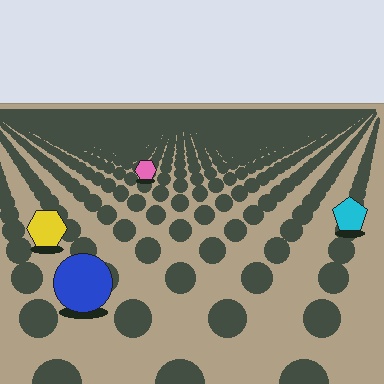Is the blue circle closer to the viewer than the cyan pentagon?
Yes. The blue circle is closer — you can tell from the texture gradient: the ground texture is coarser near it.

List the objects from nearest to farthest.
From nearest to farthest: the blue circle, the yellow hexagon, the cyan pentagon, the pink hexagon.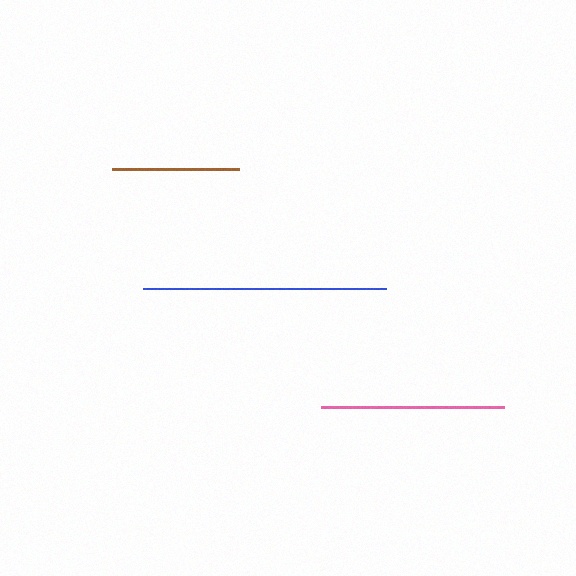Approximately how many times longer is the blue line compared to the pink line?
The blue line is approximately 1.3 times the length of the pink line.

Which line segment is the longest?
The blue line is the longest at approximately 243 pixels.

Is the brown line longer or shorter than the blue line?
The blue line is longer than the brown line.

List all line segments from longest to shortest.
From longest to shortest: blue, pink, brown.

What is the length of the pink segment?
The pink segment is approximately 183 pixels long.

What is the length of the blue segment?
The blue segment is approximately 243 pixels long.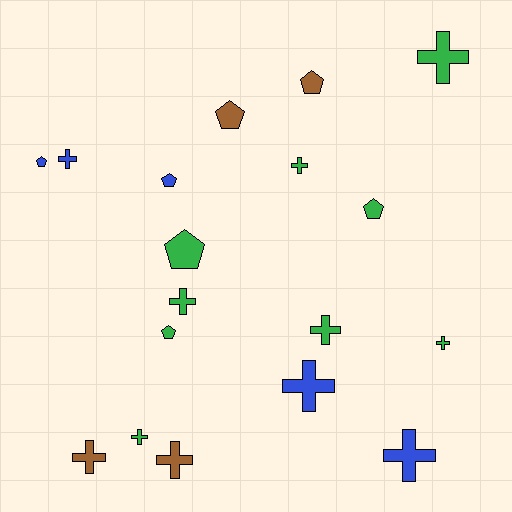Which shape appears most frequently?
Cross, with 11 objects.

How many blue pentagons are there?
There are 2 blue pentagons.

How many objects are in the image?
There are 18 objects.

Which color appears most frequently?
Green, with 9 objects.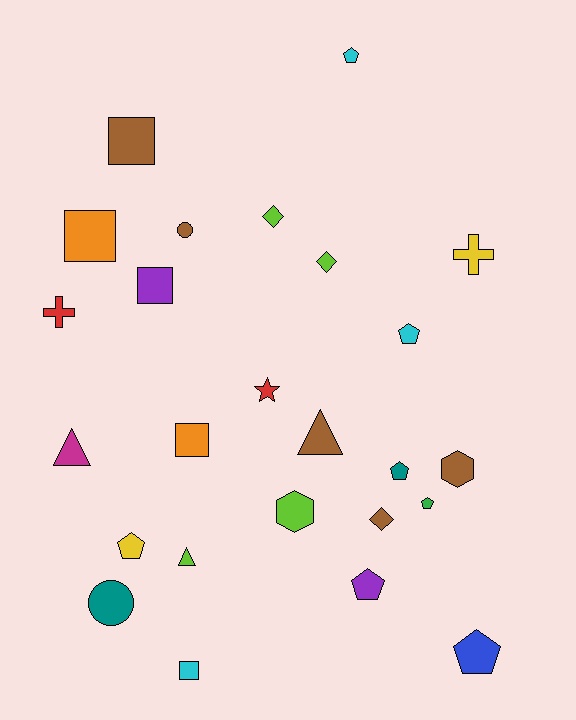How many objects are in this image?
There are 25 objects.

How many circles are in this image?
There are 2 circles.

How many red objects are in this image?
There are 2 red objects.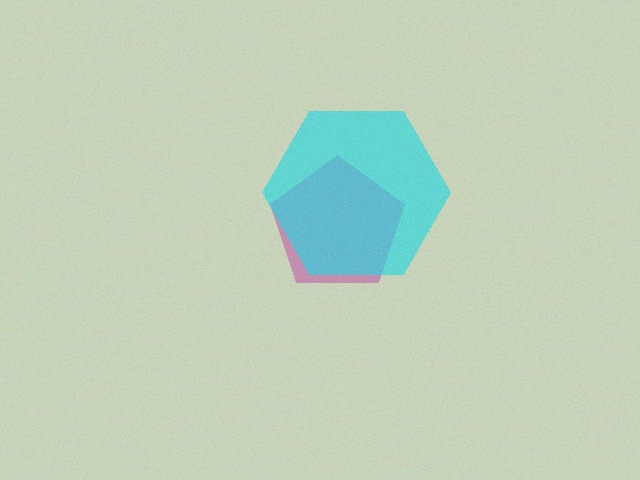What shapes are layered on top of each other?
The layered shapes are: a magenta pentagon, a cyan hexagon.